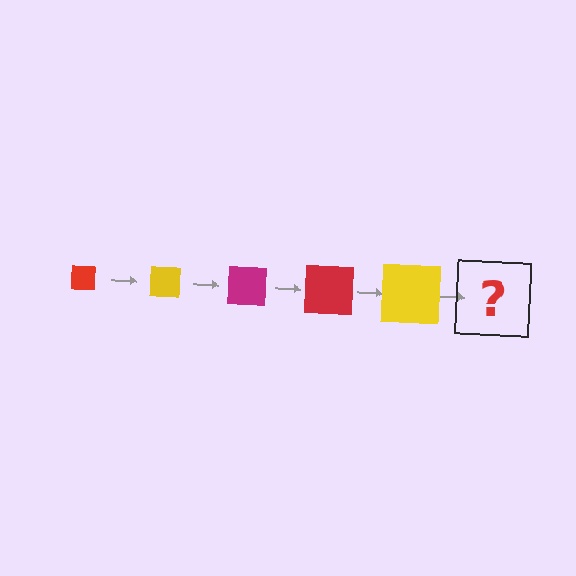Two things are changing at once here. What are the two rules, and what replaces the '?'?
The two rules are that the square grows larger each step and the color cycles through red, yellow, and magenta. The '?' should be a magenta square, larger than the previous one.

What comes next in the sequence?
The next element should be a magenta square, larger than the previous one.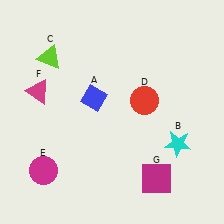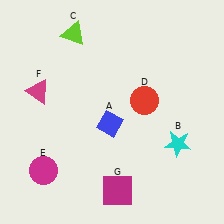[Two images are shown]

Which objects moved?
The objects that moved are: the blue diamond (A), the lime triangle (C), the magenta square (G).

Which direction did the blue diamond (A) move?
The blue diamond (A) moved down.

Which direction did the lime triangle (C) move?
The lime triangle (C) moved right.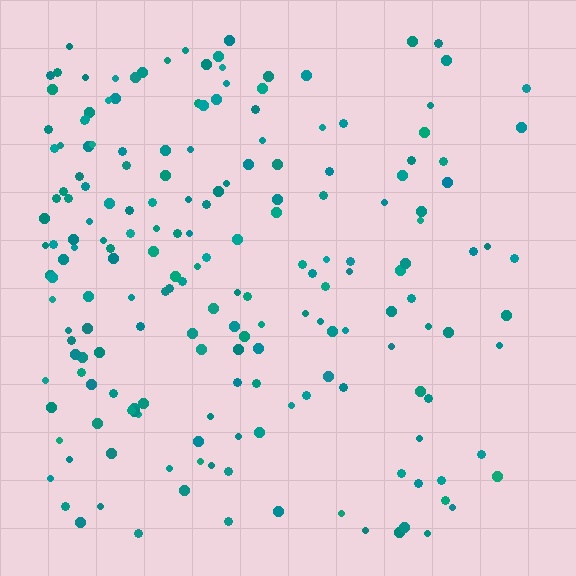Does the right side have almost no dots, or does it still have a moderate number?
Still a moderate number, just noticeably fewer than the left.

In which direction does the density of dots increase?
From right to left, with the left side densest.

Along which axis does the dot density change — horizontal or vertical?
Horizontal.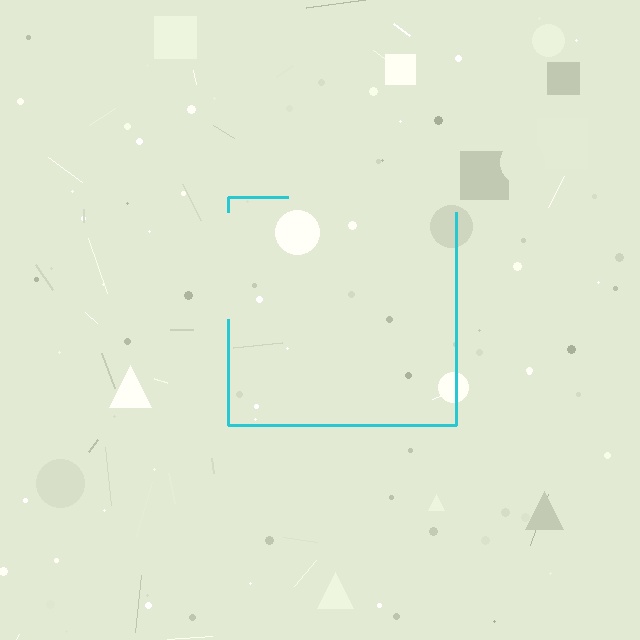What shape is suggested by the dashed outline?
The dashed outline suggests a square.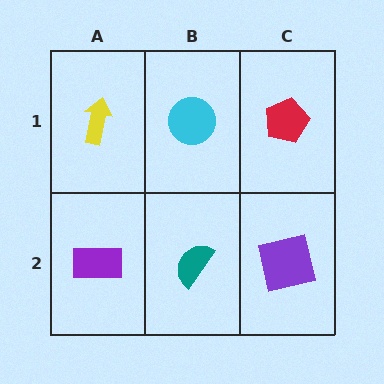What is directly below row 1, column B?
A teal semicircle.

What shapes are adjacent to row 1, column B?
A teal semicircle (row 2, column B), a yellow arrow (row 1, column A), a red pentagon (row 1, column C).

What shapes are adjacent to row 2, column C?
A red pentagon (row 1, column C), a teal semicircle (row 2, column B).